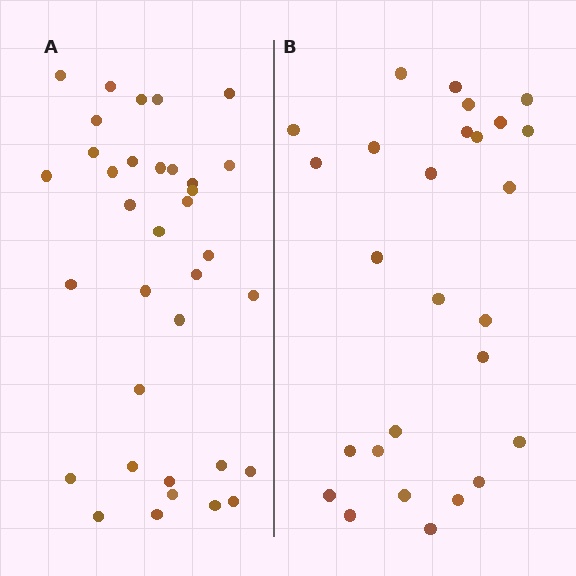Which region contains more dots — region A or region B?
Region A (the left region) has more dots.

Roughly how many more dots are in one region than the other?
Region A has roughly 8 or so more dots than region B.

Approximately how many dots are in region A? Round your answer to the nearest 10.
About 40 dots. (The exact count is 35, which rounds to 40.)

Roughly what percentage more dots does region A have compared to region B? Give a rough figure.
About 30% more.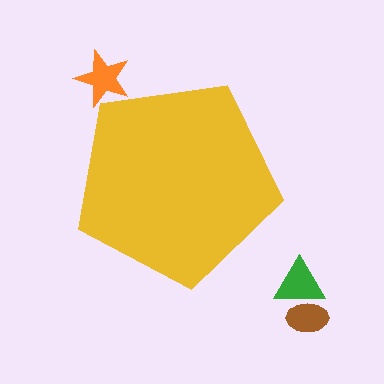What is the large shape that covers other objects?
A yellow pentagon.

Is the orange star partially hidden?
No, the orange star is fully visible.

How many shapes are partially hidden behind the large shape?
0 shapes are partially hidden.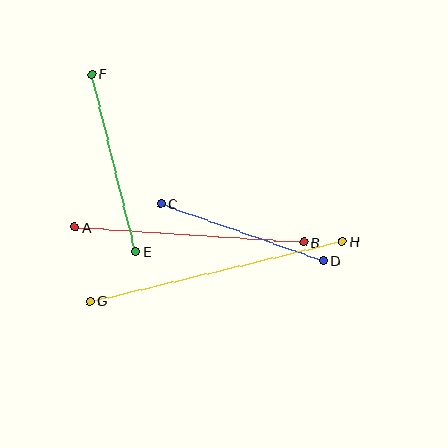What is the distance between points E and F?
The distance is approximately 183 pixels.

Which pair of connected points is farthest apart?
Points G and H are farthest apart.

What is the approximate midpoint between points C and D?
The midpoint is at approximately (242, 232) pixels.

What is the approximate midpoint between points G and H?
The midpoint is at approximately (216, 271) pixels.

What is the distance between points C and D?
The distance is approximately 172 pixels.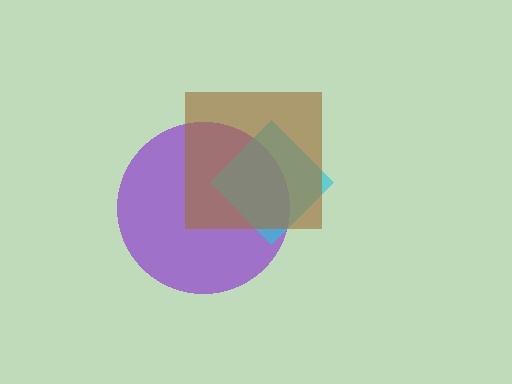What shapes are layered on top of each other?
The layered shapes are: a purple circle, a cyan diamond, a brown square.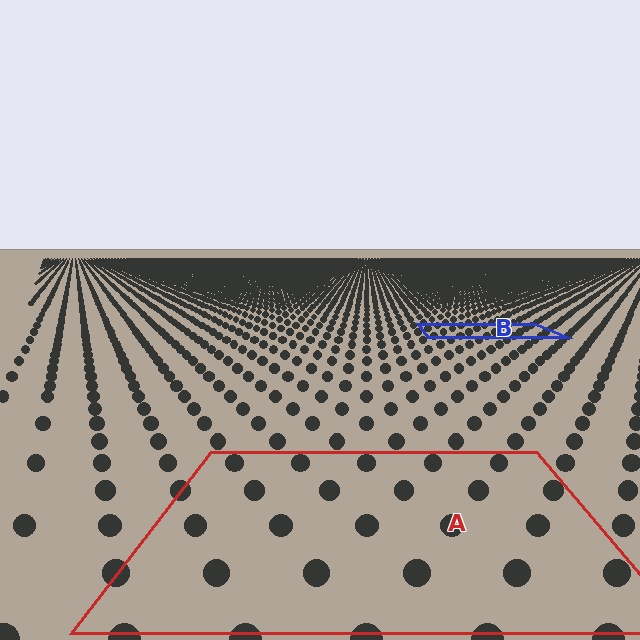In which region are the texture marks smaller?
The texture marks are smaller in region B, because it is farther away.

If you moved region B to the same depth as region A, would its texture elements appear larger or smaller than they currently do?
They would appear larger. At a closer depth, the same texture elements are projected at a bigger on-screen size.